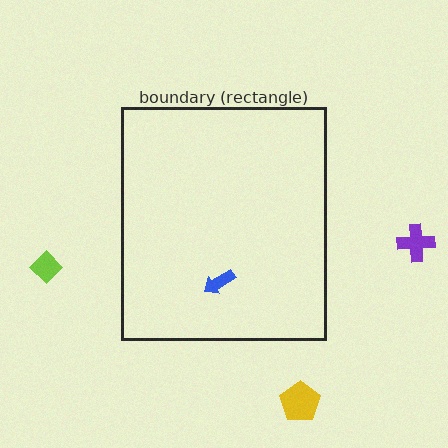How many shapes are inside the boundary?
1 inside, 3 outside.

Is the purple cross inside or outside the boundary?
Outside.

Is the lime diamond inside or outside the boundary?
Outside.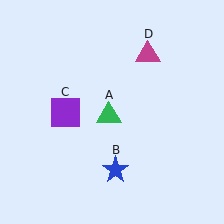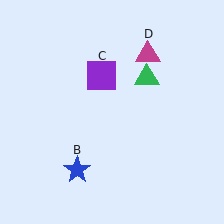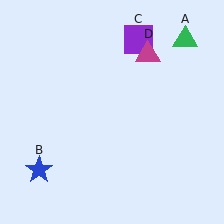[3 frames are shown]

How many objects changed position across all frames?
3 objects changed position: green triangle (object A), blue star (object B), purple square (object C).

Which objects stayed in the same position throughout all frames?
Magenta triangle (object D) remained stationary.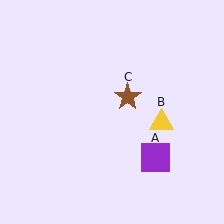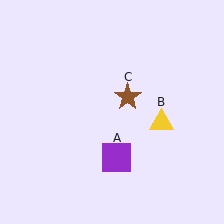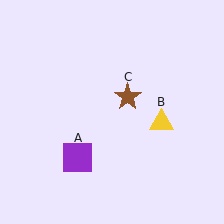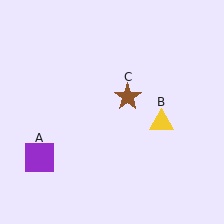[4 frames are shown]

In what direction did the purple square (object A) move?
The purple square (object A) moved left.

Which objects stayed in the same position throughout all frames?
Yellow triangle (object B) and brown star (object C) remained stationary.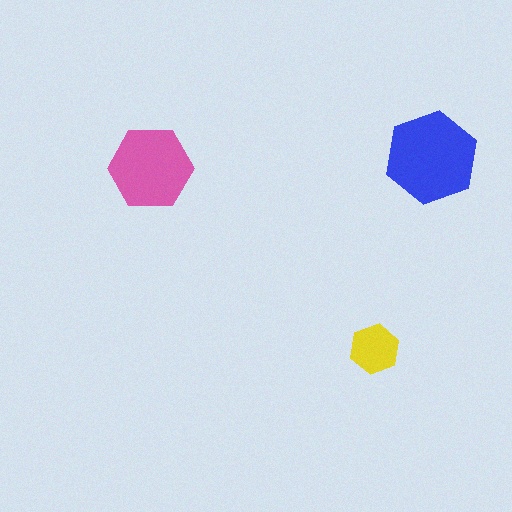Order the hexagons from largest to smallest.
the blue one, the pink one, the yellow one.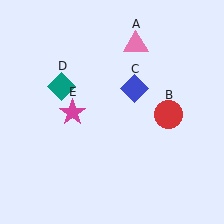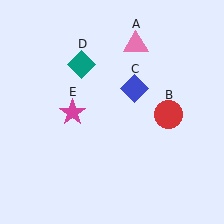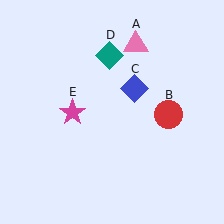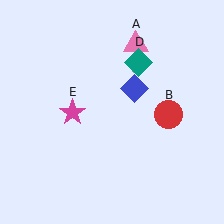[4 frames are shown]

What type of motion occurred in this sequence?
The teal diamond (object D) rotated clockwise around the center of the scene.